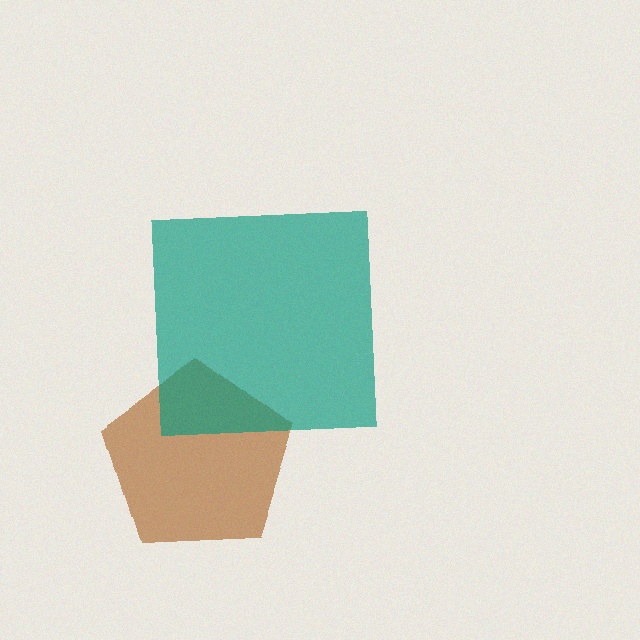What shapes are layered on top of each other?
The layered shapes are: a brown pentagon, a teal square.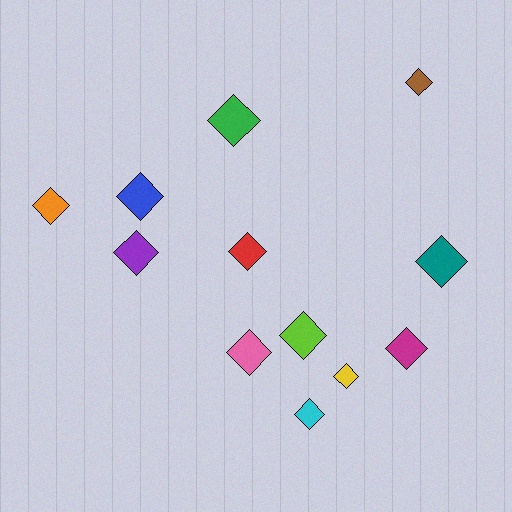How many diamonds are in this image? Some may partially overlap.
There are 12 diamonds.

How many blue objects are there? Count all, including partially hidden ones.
There is 1 blue object.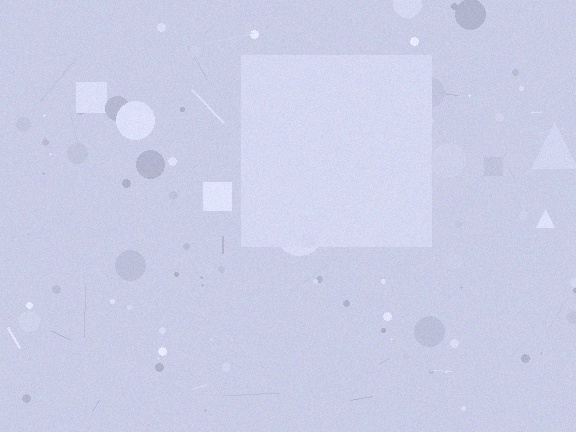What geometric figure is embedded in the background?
A square is embedded in the background.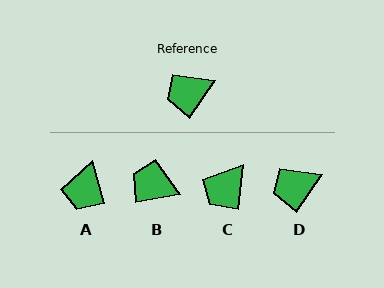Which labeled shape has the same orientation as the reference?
D.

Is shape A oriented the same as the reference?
No, it is off by about 50 degrees.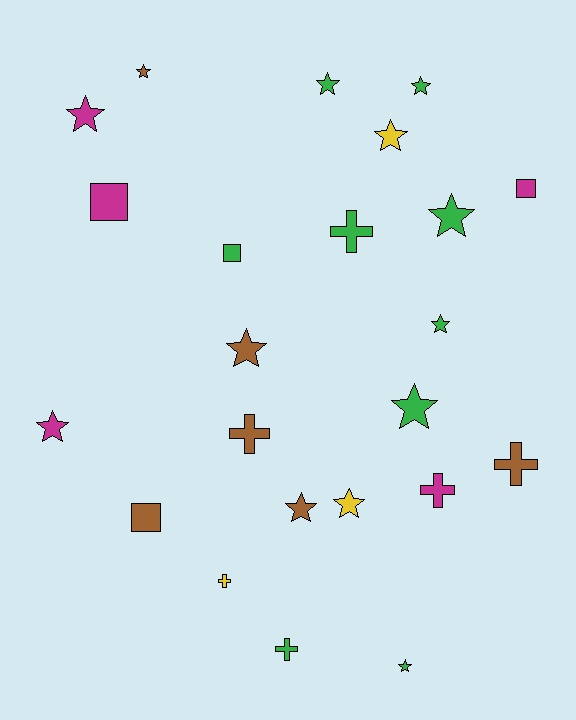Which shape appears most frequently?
Star, with 13 objects.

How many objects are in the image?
There are 23 objects.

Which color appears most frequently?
Green, with 9 objects.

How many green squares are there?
There is 1 green square.